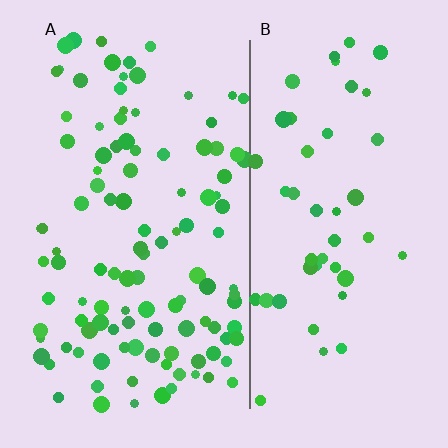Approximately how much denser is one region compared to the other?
Approximately 2.3× — region A over region B.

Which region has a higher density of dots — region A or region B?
A (the left).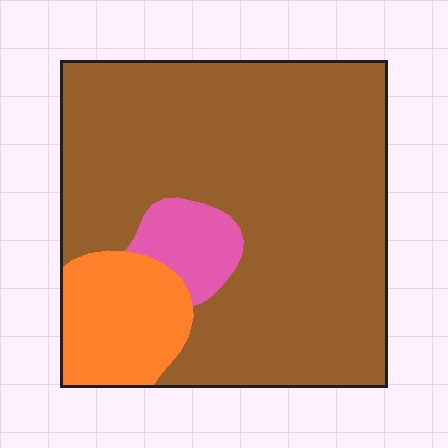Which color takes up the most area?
Brown, at roughly 80%.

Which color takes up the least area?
Pink, at roughly 5%.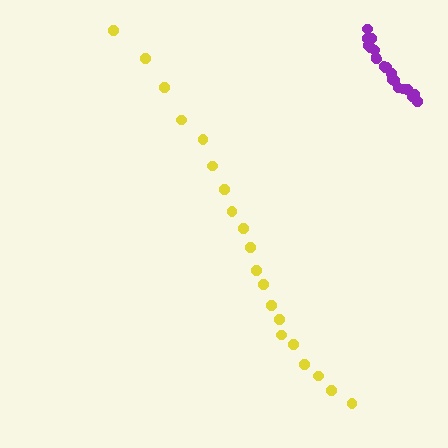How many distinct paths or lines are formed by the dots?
There are 2 distinct paths.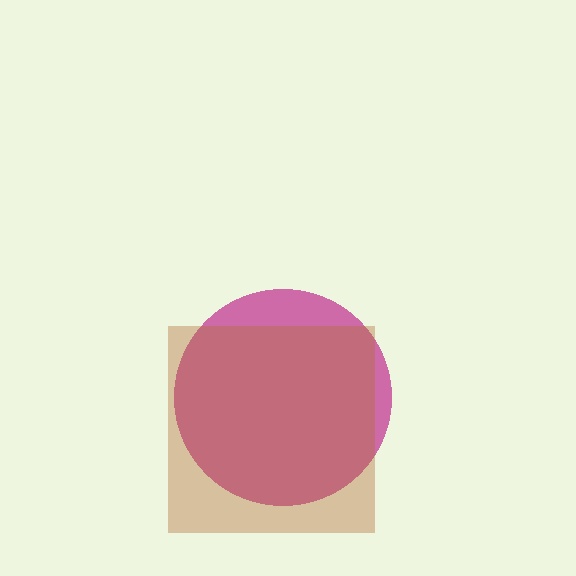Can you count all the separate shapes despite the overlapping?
Yes, there are 2 separate shapes.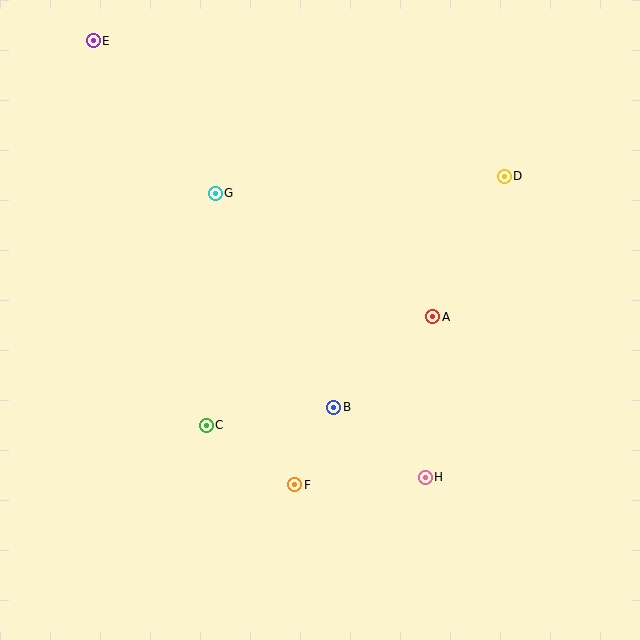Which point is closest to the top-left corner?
Point E is closest to the top-left corner.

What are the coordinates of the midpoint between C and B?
The midpoint between C and B is at (270, 416).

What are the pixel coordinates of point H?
Point H is at (425, 477).